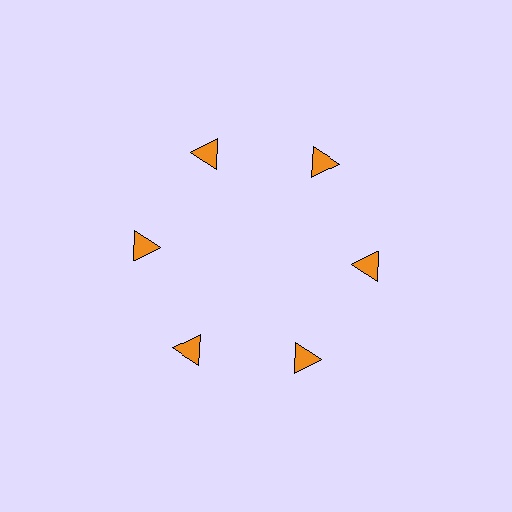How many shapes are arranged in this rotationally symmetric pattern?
There are 6 shapes, arranged in 6 groups of 1.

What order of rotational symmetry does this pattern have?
This pattern has 6-fold rotational symmetry.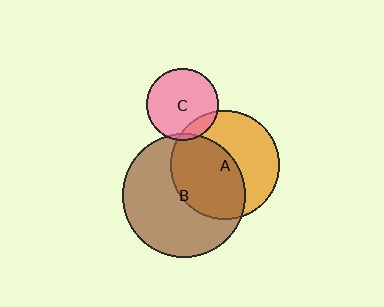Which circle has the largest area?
Circle B (brown).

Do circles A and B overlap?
Yes.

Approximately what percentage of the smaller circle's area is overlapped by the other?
Approximately 50%.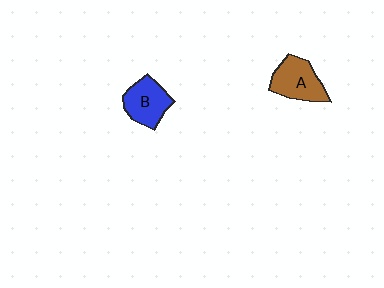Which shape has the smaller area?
Shape B (blue).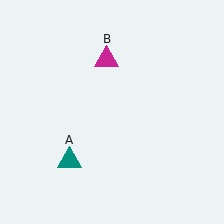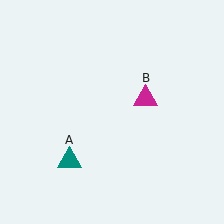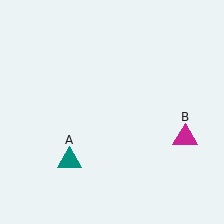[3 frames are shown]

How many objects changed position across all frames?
1 object changed position: magenta triangle (object B).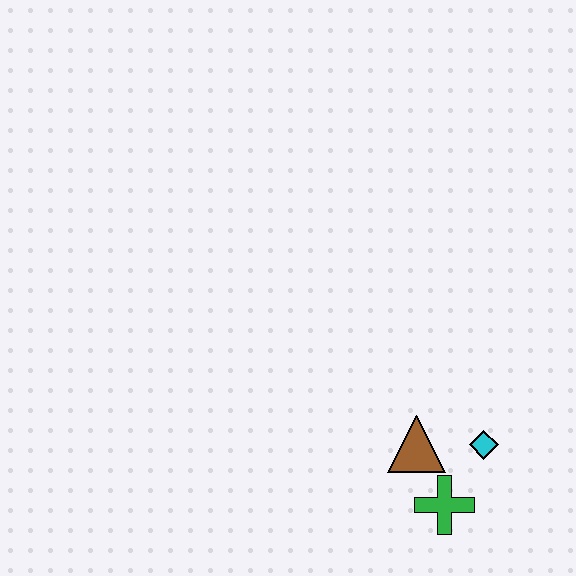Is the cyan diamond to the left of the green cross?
No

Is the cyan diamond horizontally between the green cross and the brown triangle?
No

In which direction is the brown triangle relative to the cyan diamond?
The brown triangle is to the left of the cyan diamond.